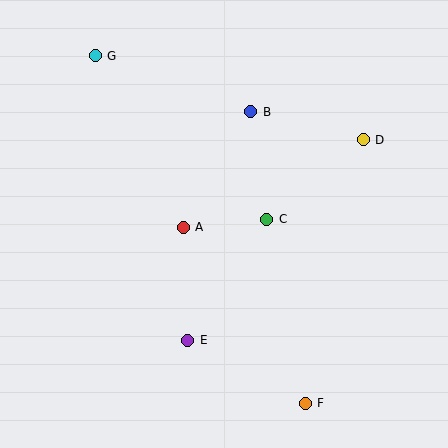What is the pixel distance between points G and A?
The distance between G and A is 193 pixels.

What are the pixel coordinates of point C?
Point C is at (267, 219).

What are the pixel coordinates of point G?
Point G is at (95, 56).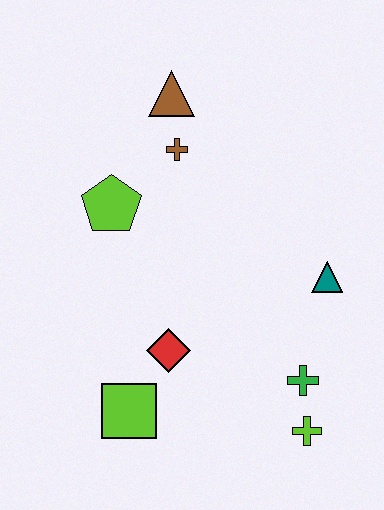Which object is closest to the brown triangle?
The brown cross is closest to the brown triangle.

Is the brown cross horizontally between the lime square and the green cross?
Yes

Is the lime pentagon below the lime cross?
No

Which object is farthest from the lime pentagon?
The lime cross is farthest from the lime pentagon.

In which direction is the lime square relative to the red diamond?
The lime square is below the red diamond.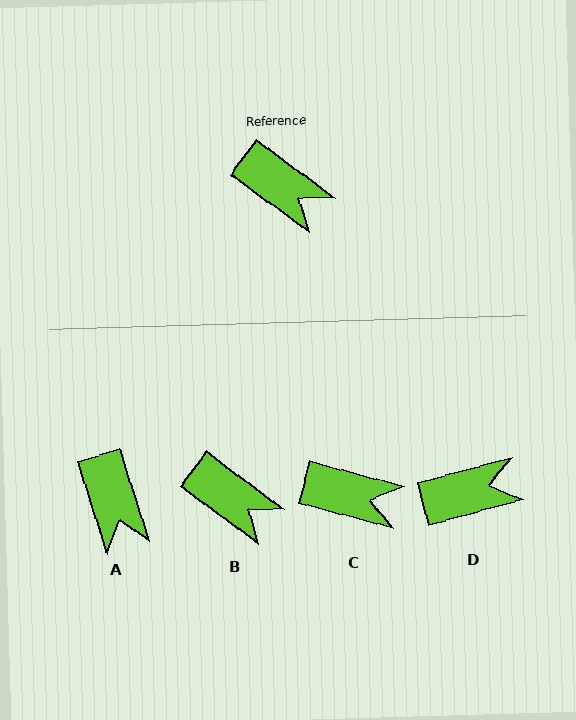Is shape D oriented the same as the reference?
No, it is off by about 51 degrees.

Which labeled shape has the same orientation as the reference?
B.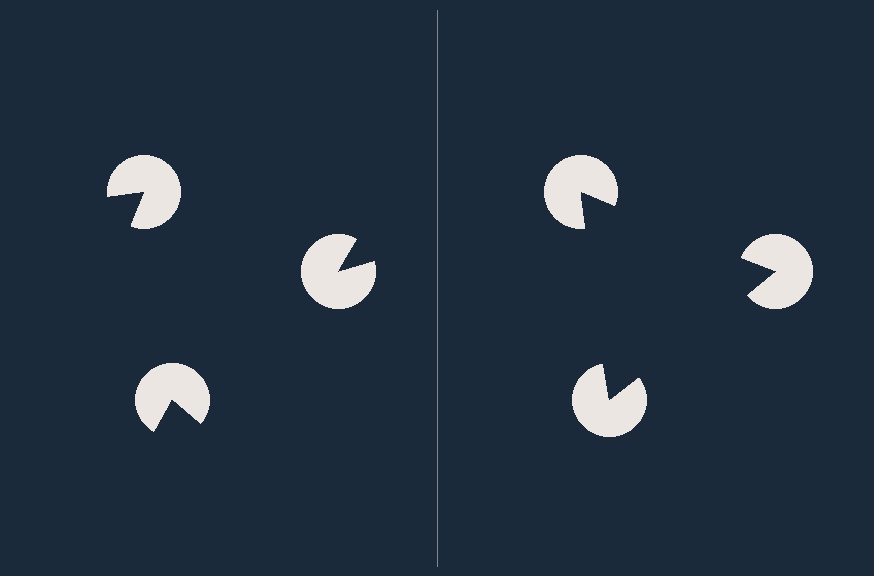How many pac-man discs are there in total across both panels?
6 — 3 on each side.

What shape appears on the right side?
An illusory triangle.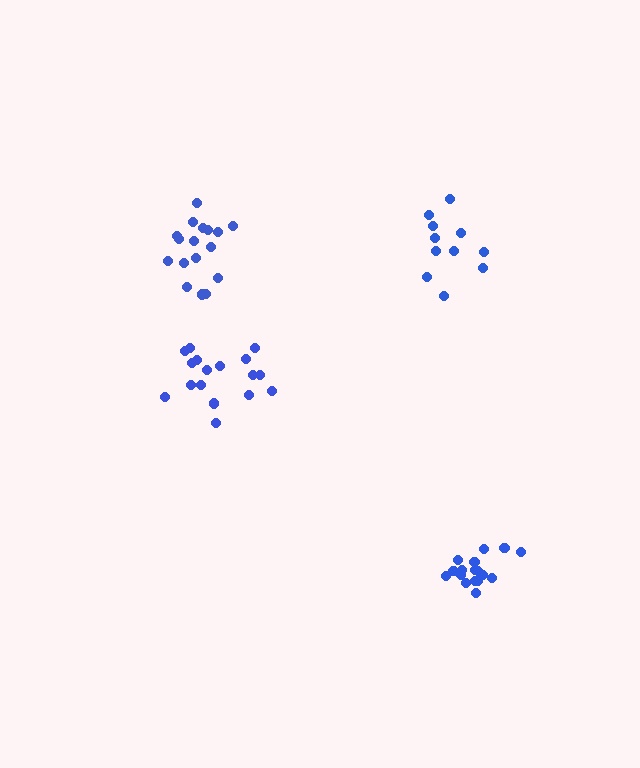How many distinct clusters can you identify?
There are 4 distinct clusters.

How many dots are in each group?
Group 1: 17 dots, Group 2: 17 dots, Group 3: 11 dots, Group 4: 17 dots (62 total).